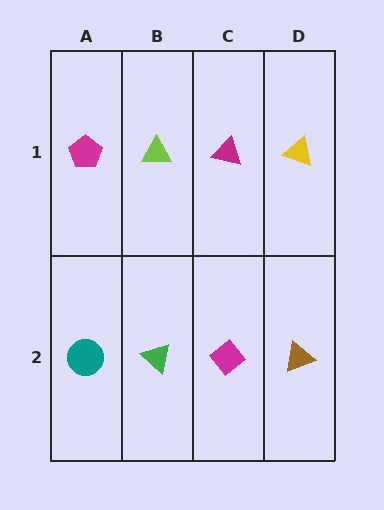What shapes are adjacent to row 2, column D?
A yellow triangle (row 1, column D), a magenta diamond (row 2, column C).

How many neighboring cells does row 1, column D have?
2.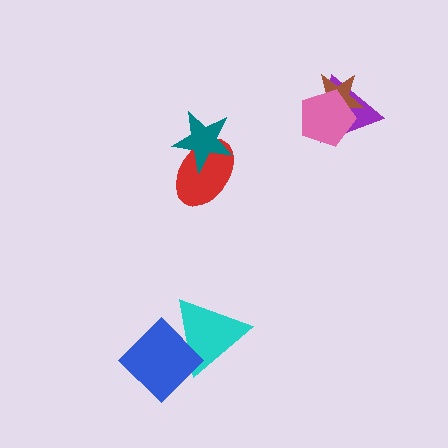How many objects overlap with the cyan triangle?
1 object overlaps with the cyan triangle.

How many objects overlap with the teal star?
1 object overlaps with the teal star.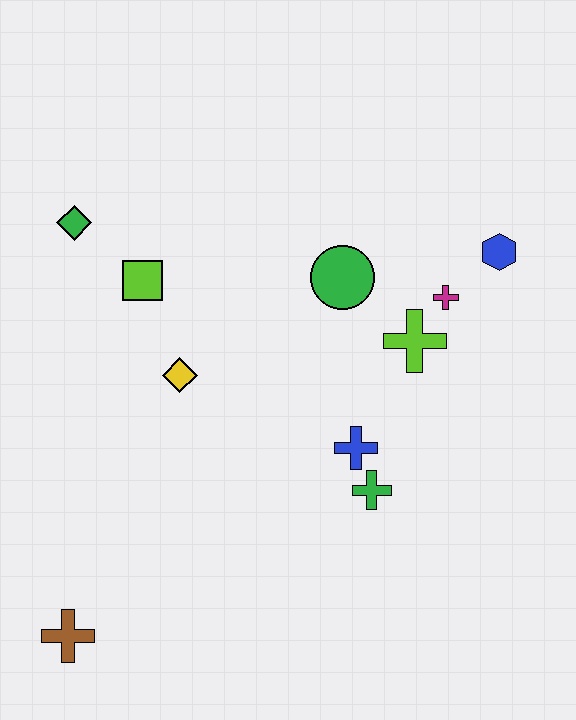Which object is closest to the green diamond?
The lime square is closest to the green diamond.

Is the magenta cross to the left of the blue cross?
No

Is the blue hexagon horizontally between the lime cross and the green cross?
No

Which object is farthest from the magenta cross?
The brown cross is farthest from the magenta cross.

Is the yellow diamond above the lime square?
No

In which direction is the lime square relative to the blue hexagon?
The lime square is to the left of the blue hexagon.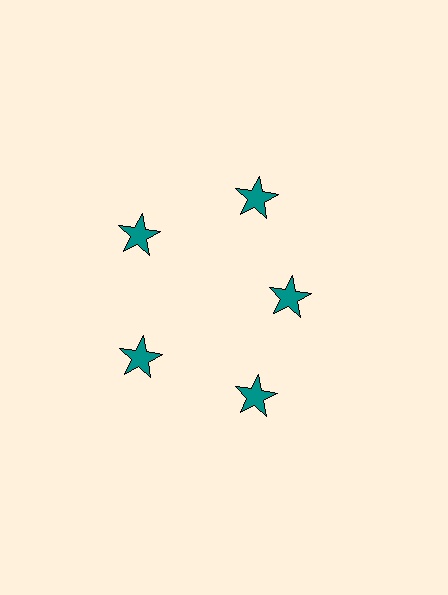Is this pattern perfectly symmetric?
No. The 5 teal stars are arranged in a ring, but one element near the 3 o'clock position is pulled inward toward the center, breaking the 5-fold rotational symmetry.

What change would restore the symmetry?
The symmetry would be restored by moving it outward, back onto the ring so that all 5 stars sit at equal angles and equal distance from the center.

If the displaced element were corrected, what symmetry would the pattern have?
It would have 5-fold rotational symmetry — the pattern would map onto itself every 72 degrees.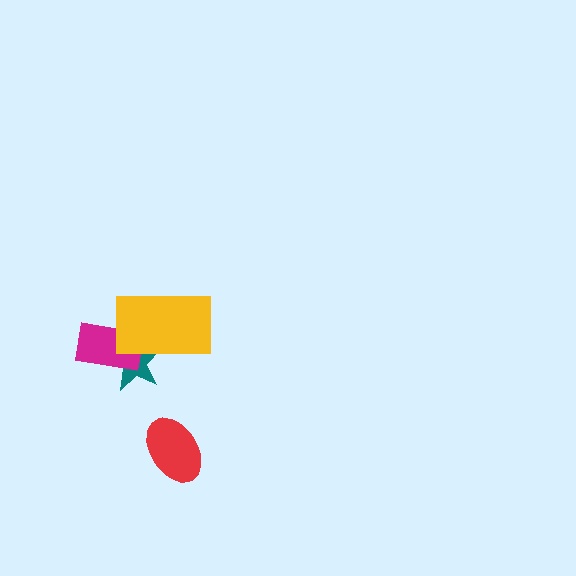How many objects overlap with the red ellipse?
0 objects overlap with the red ellipse.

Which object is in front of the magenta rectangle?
The yellow rectangle is in front of the magenta rectangle.